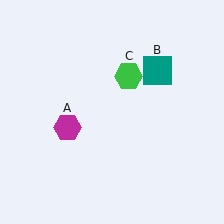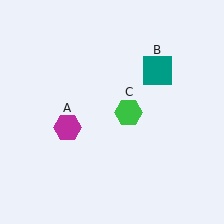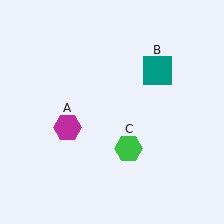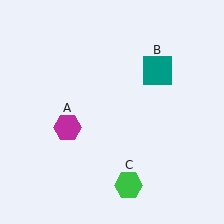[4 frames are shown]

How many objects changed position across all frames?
1 object changed position: green hexagon (object C).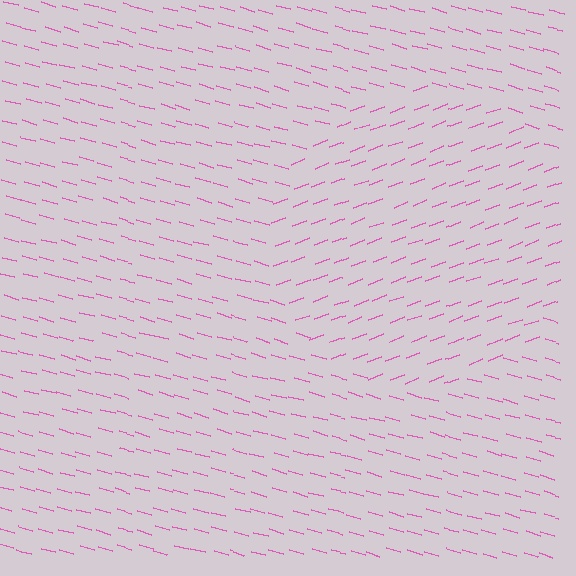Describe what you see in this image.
The image is filled with small pink line segments. A circle region in the image has lines oriented differently from the surrounding lines, creating a visible texture boundary.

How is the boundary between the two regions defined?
The boundary is defined purely by a change in line orientation (approximately 37 degrees difference). All lines are the same color and thickness.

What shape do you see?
I see a circle.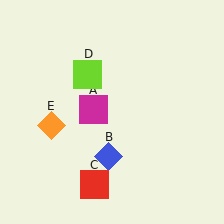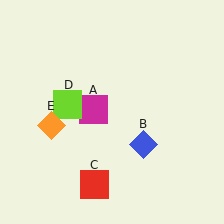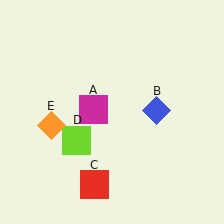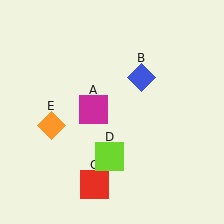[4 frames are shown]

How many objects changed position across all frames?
2 objects changed position: blue diamond (object B), lime square (object D).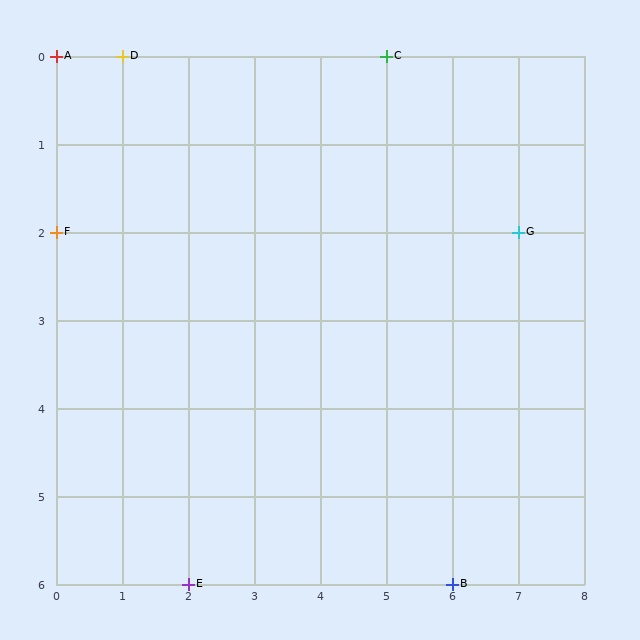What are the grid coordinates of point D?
Point D is at grid coordinates (1, 0).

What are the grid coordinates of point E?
Point E is at grid coordinates (2, 6).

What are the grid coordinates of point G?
Point G is at grid coordinates (7, 2).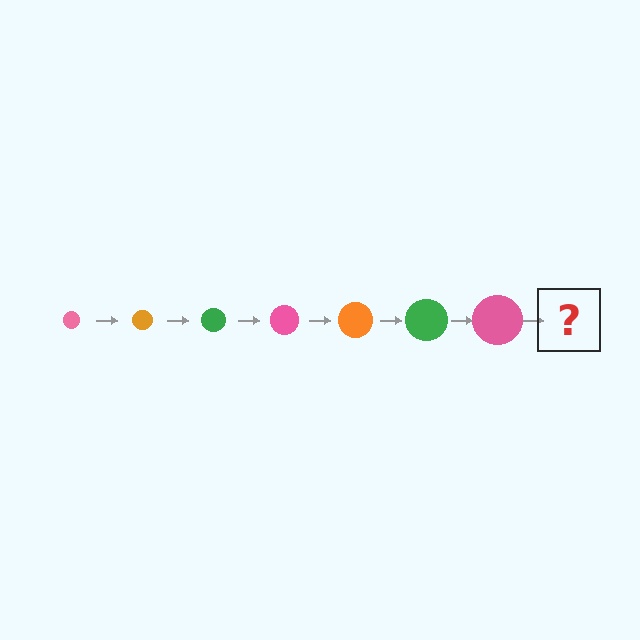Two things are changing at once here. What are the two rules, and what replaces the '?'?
The two rules are that the circle grows larger each step and the color cycles through pink, orange, and green. The '?' should be an orange circle, larger than the previous one.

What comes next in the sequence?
The next element should be an orange circle, larger than the previous one.